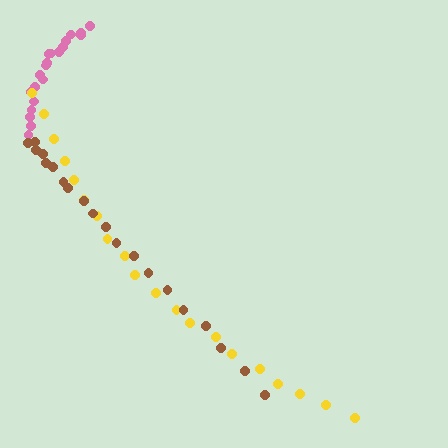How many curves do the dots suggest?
There are 3 distinct paths.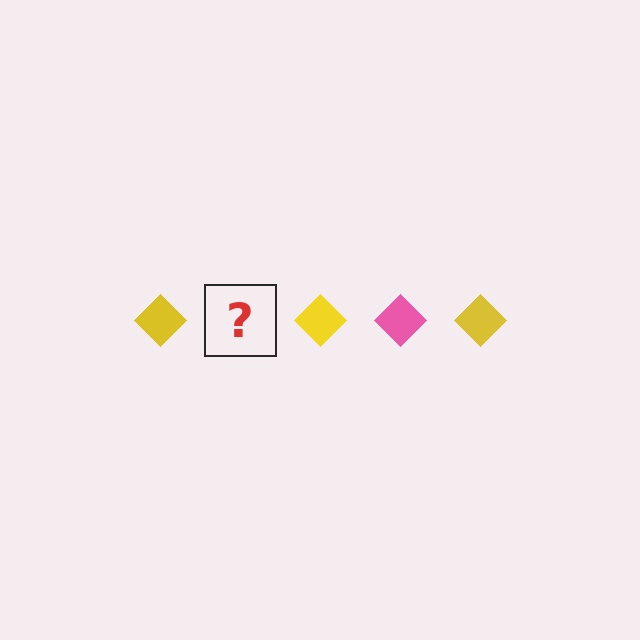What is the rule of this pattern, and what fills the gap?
The rule is that the pattern cycles through yellow, pink diamonds. The gap should be filled with a pink diamond.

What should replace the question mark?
The question mark should be replaced with a pink diamond.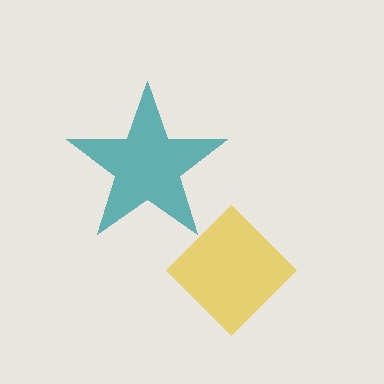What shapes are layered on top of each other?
The layered shapes are: a yellow diamond, a teal star.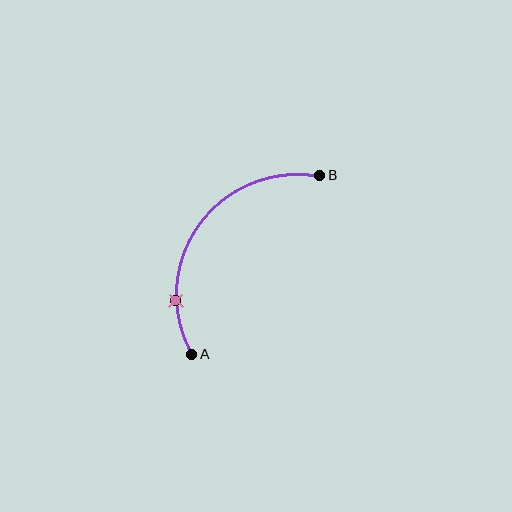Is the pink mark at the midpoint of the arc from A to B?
No. The pink mark lies on the arc but is closer to endpoint A. The arc midpoint would be at the point on the curve equidistant along the arc from both A and B.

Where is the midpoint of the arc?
The arc midpoint is the point on the curve farthest from the straight line joining A and B. It sits above and to the left of that line.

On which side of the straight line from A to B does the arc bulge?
The arc bulges above and to the left of the straight line connecting A and B.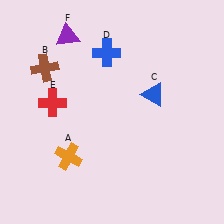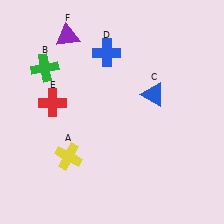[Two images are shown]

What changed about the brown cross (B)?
In Image 1, B is brown. In Image 2, it changed to green.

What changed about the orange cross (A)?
In Image 1, A is orange. In Image 2, it changed to yellow.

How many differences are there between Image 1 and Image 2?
There are 2 differences between the two images.